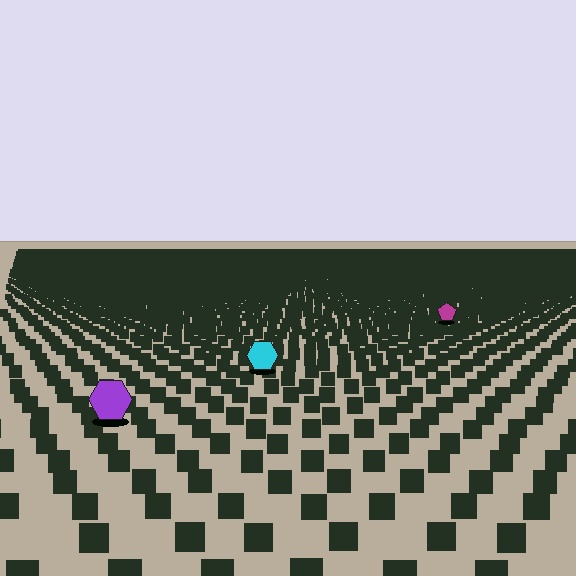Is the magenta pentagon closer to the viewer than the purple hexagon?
No. The purple hexagon is closer — you can tell from the texture gradient: the ground texture is coarser near it.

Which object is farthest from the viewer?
The magenta pentagon is farthest from the viewer. It appears smaller and the ground texture around it is denser.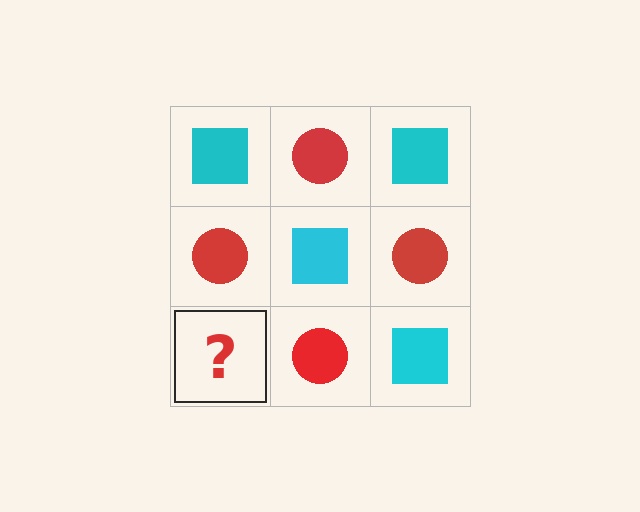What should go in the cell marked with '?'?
The missing cell should contain a cyan square.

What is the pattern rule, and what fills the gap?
The rule is that it alternates cyan square and red circle in a checkerboard pattern. The gap should be filled with a cyan square.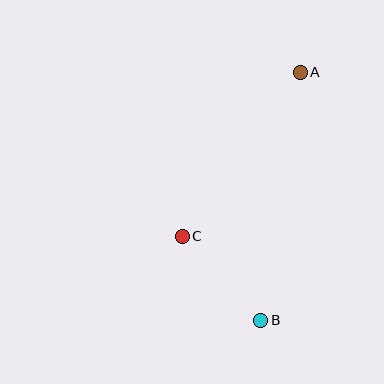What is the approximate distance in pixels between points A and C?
The distance between A and C is approximately 202 pixels.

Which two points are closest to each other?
Points B and C are closest to each other.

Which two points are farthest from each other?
Points A and B are farthest from each other.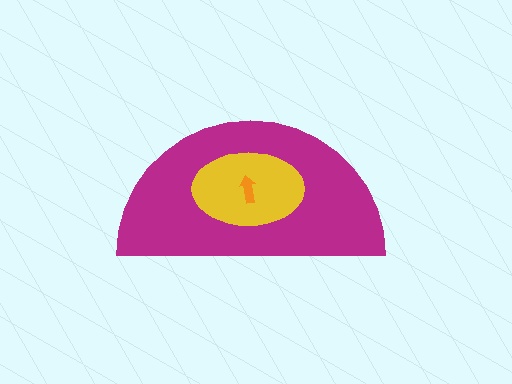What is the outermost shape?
The magenta semicircle.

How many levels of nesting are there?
3.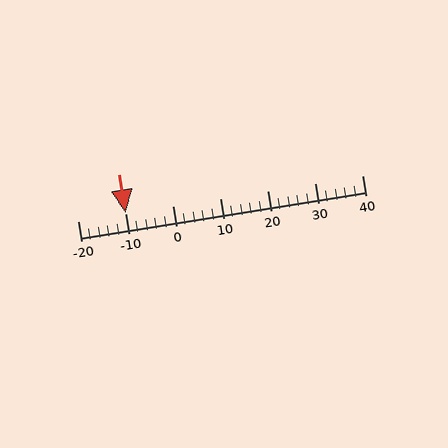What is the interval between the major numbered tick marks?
The major tick marks are spaced 10 units apart.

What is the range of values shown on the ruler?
The ruler shows values from -20 to 40.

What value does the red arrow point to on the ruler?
The red arrow points to approximately -10.